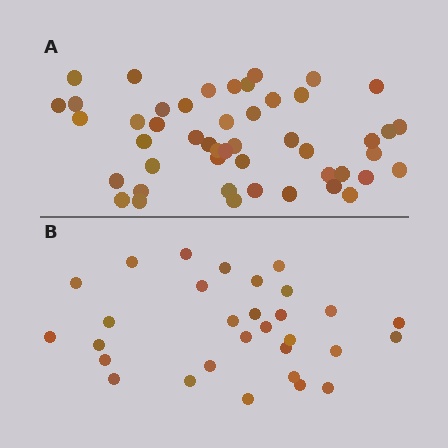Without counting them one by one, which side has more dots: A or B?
Region A (the top region) has more dots.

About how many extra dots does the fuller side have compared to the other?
Region A has approximately 20 more dots than region B.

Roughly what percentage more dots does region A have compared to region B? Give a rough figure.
About 60% more.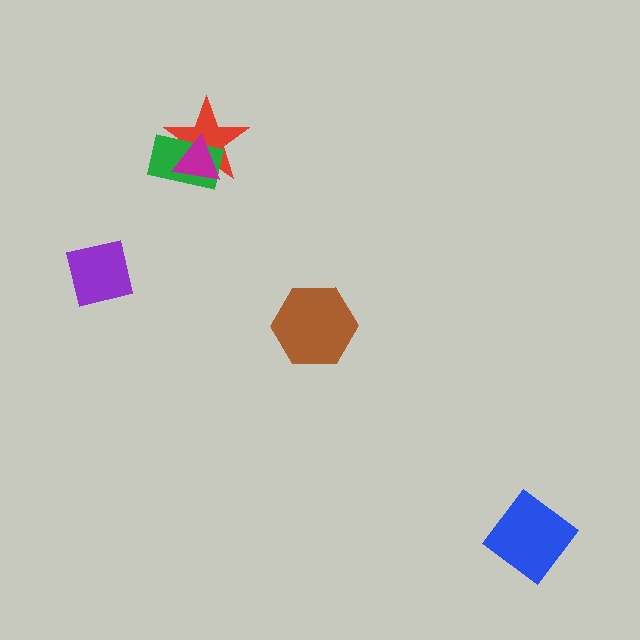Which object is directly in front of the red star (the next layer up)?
The green rectangle is directly in front of the red star.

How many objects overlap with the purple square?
0 objects overlap with the purple square.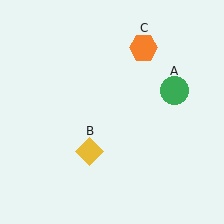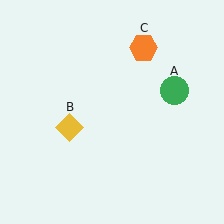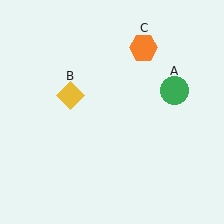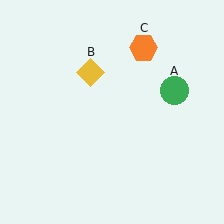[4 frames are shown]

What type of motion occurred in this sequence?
The yellow diamond (object B) rotated clockwise around the center of the scene.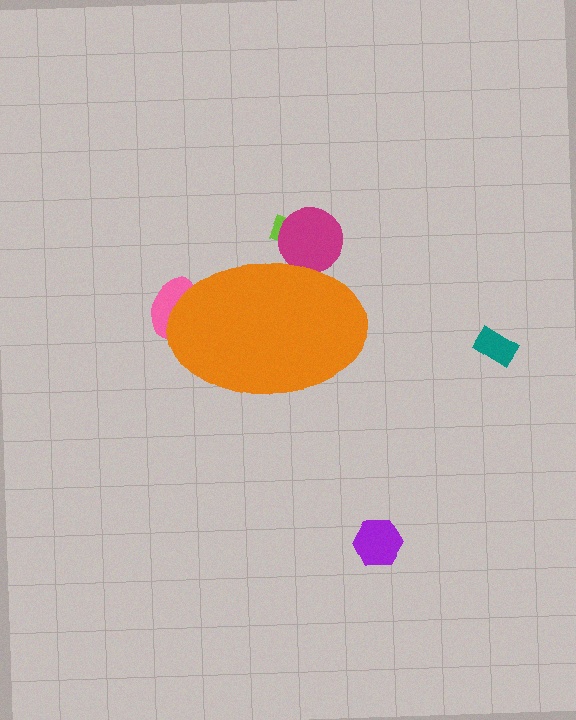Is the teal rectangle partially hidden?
No, the teal rectangle is fully visible.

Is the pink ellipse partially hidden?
Yes, the pink ellipse is partially hidden behind the orange ellipse.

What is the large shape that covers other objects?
An orange ellipse.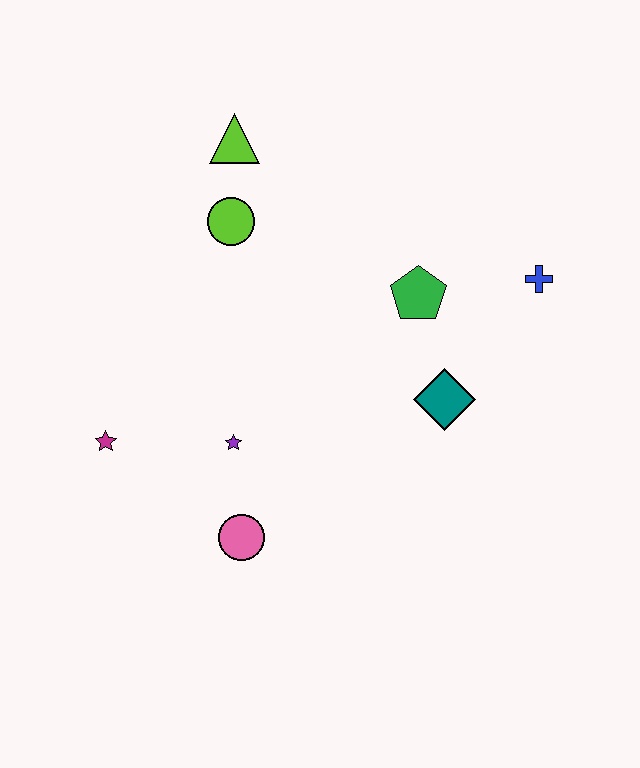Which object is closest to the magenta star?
The purple star is closest to the magenta star.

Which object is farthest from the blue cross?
The magenta star is farthest from the blue cross.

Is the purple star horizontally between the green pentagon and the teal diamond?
No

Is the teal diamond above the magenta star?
Yes